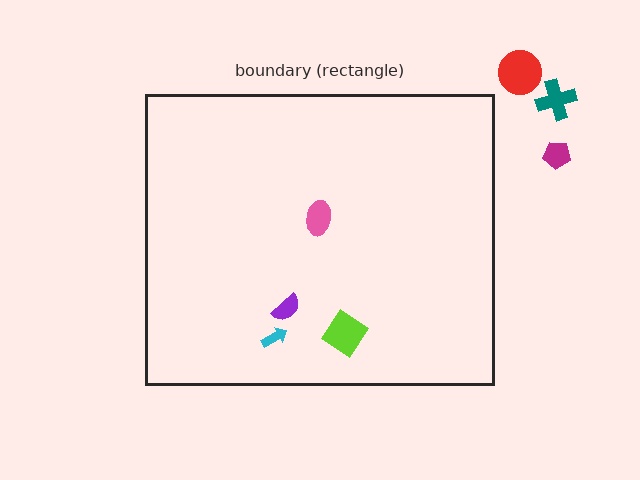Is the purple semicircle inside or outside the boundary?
Inside.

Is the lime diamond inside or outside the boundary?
Inside.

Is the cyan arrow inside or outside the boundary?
Inside.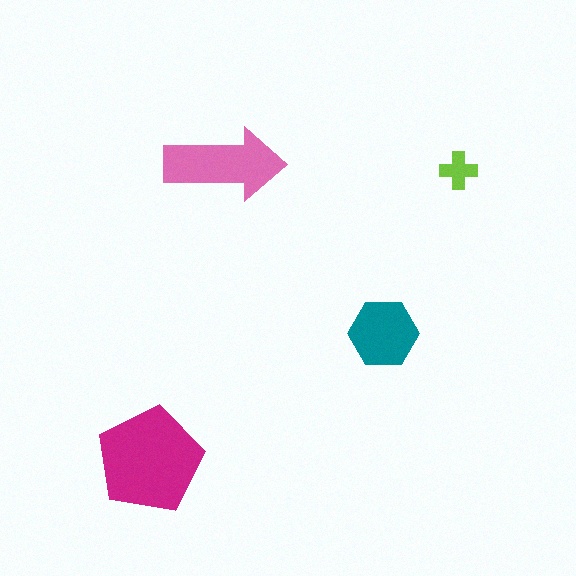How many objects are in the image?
There are 4 objects in the image.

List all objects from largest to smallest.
The magenta pentagon, the pink arrow, the teal hexagon, the lime cross.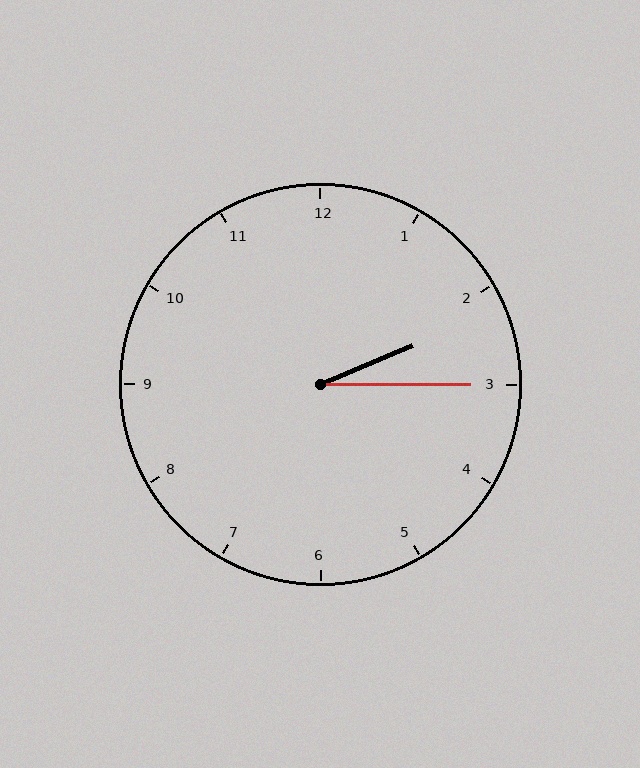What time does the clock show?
2:15.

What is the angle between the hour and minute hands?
Approximately 22 degrees.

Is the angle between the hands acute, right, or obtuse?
It is acute.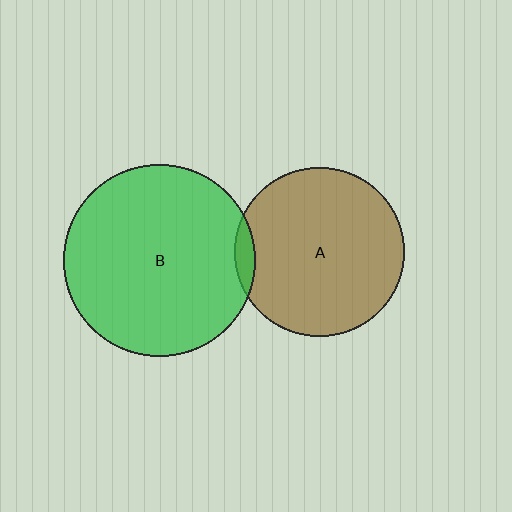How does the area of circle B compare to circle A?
Approximately 1.3 times.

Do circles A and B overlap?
Yes.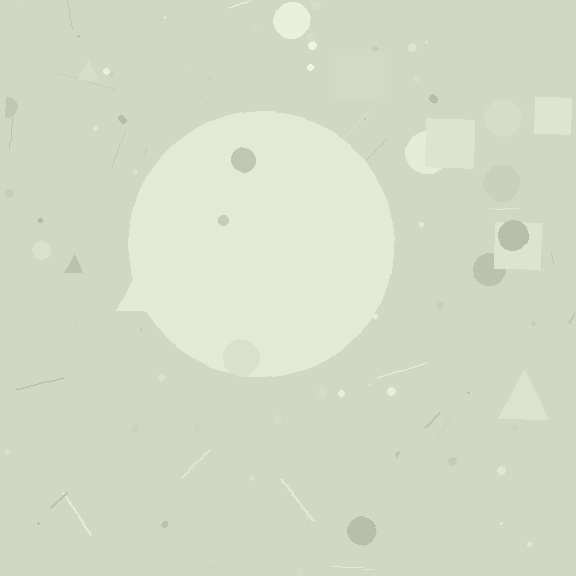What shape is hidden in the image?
A circle is hidden in the image.